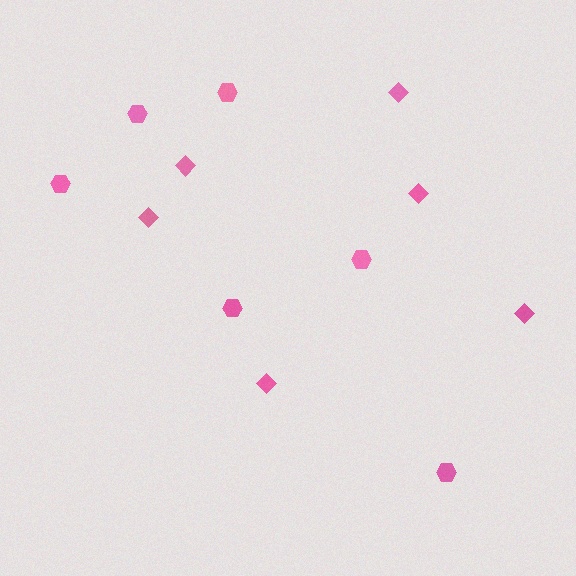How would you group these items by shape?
There are 2 groups: one group of diamonds (6) and one group of hexagons (6).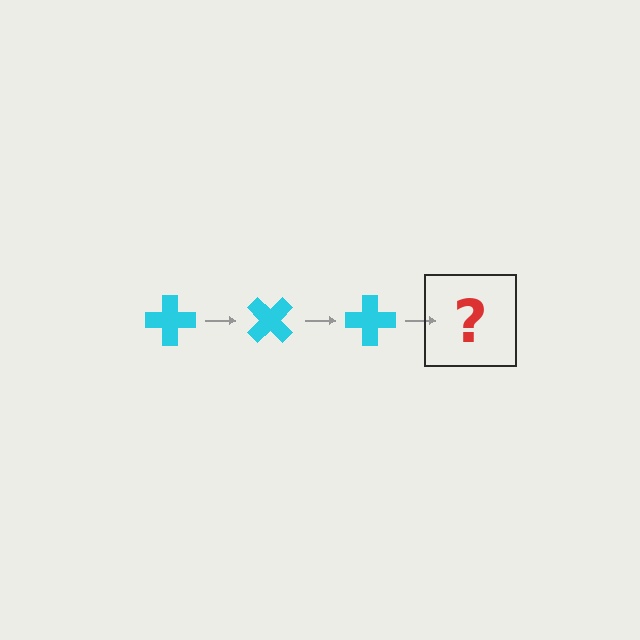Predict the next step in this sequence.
The next step is a cyan cross rotated 135 degrees.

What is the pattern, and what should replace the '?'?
The pattern is that the cross rotates 45 degrees each step. The '?' should be a cyan cross rotated 135 degrees.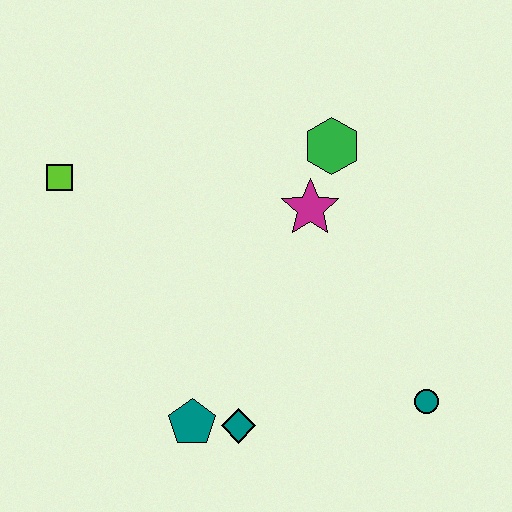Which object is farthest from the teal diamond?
The lime square is farthest from the teal diamond.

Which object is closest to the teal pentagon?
The teal diamond is closest to the teal pentagon.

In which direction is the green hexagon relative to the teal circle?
The green hexagon is above the teal circle.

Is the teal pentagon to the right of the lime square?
Yes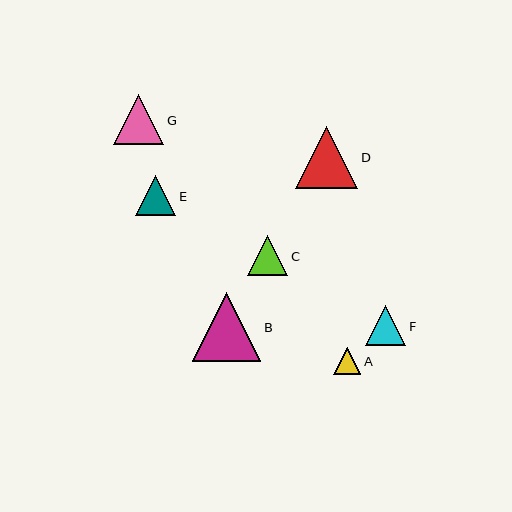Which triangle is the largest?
Triangle B is the largest with a size of approximately 68 pixels.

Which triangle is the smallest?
Triangle A is the smallest with a size of approximately 27 pixels.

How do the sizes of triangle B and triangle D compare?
Triangle B and triangle D are approximately the same size.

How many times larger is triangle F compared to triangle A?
Triangle F is approximately 1.5 times the size of triangle A.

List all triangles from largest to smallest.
From largest to smallest: B, D, G, E, C, F, A.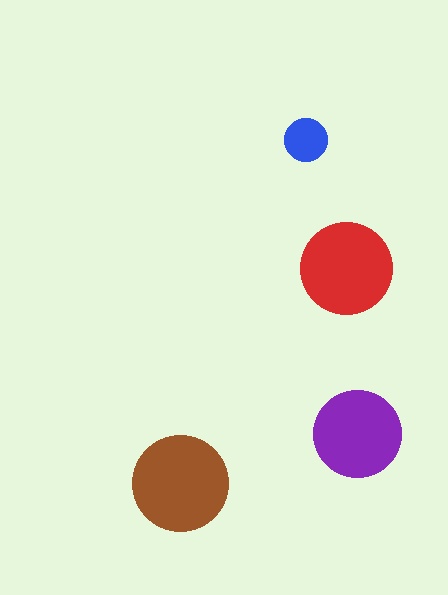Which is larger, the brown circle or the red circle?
The brown one.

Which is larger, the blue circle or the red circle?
The red one.